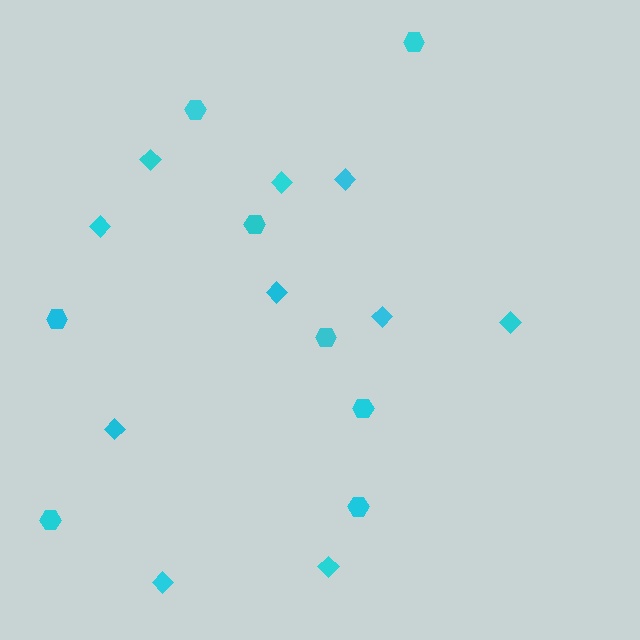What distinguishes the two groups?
There are 2 groups: one group of diamonds (10) and one group of hexagons (8).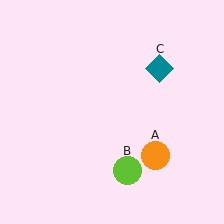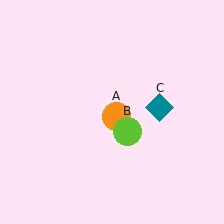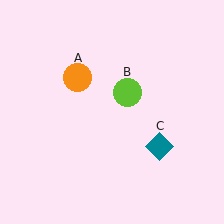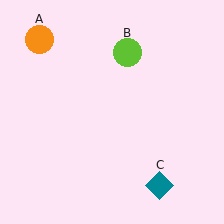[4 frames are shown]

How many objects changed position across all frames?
3 objects changed position: orange circle (object A), lime circle (object B), teal diamond (object C).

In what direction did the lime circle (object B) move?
The lime circle (object B) moved up.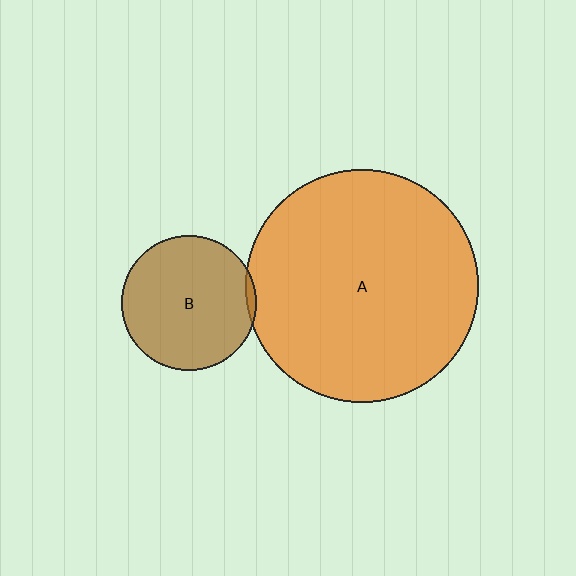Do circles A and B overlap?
Yes.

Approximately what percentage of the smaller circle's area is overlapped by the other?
Approximately 5%.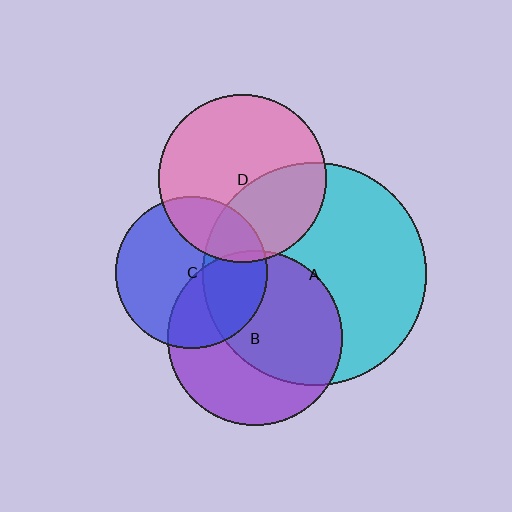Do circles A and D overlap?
Yes.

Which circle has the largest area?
Circle A (cyan).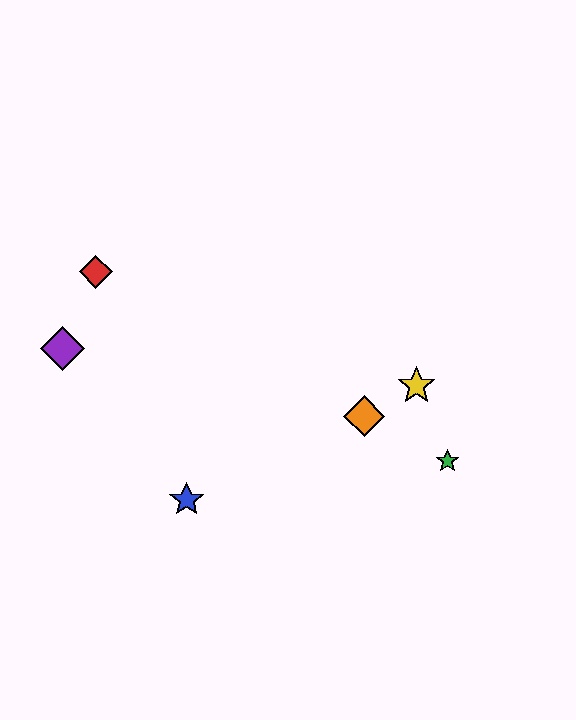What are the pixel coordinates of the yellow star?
The yellow star is at (417, 386).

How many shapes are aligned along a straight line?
3 shapes (the red diamond, the green star, the orange diamond) are aligned along a straight line.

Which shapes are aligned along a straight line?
The red diamond, the green star, the orange diamond are aligned along a straight line.